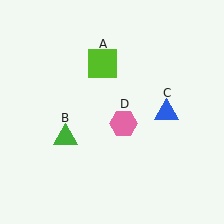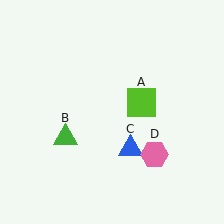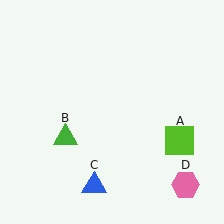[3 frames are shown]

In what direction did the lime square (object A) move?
The lime square (object A) moved down and to the right.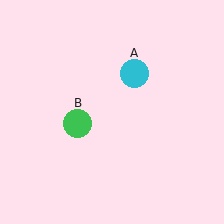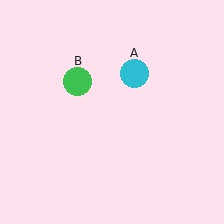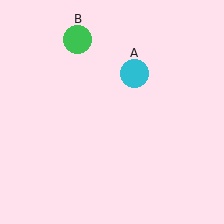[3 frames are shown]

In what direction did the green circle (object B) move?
The green circle (object B) moved up.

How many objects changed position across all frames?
1 object changed position: green circle (object B).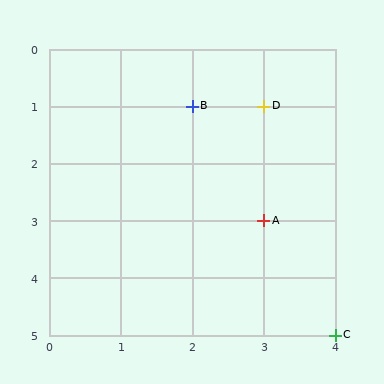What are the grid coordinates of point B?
Point B is at grid coordinates (2, 1).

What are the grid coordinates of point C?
Point C is at grid coordinates (4, 5).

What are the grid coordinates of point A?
Point A is at grid coordinates (3, 3).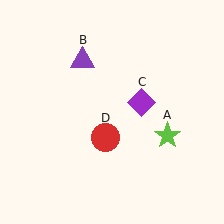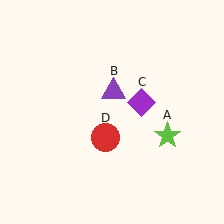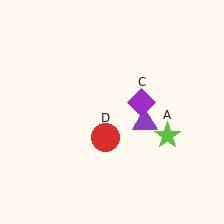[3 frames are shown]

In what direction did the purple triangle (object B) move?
The purple triangle (object B) moved down and to the right.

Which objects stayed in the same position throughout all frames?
Lime star (object A) and purple diamond (object C) and red circle (object D) remained stationary.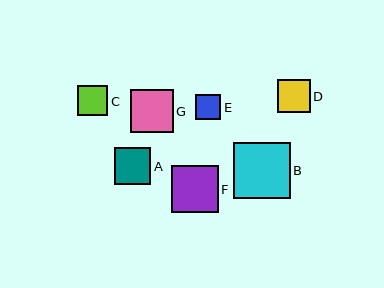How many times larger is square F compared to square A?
Square F is approximately 1.3 times the size of square A.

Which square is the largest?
Square B is the largest with a size of approximately 57 pixels.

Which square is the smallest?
Square E is the smallest with a size of approximately 26 pixels.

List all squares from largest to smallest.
From largest to smallest: B, F, G, A, D, C, E.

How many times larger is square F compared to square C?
Square F is approximately 1.6 times the size of square C.